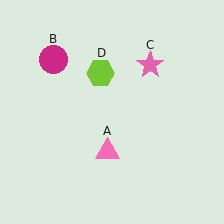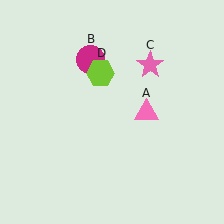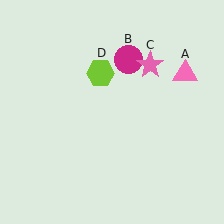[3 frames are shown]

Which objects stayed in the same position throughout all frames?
Pink star (object C) and lime hexagon (object D) remained stationary.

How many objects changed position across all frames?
2 objects changed position: pink triangle (object A), magenta circle (object B).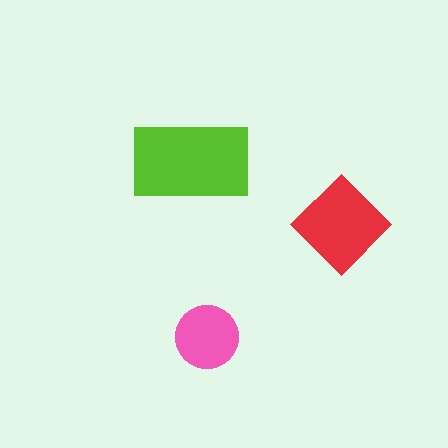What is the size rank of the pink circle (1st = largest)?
3rd.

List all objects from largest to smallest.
The lime rectangle, the red diamond, the pink circle.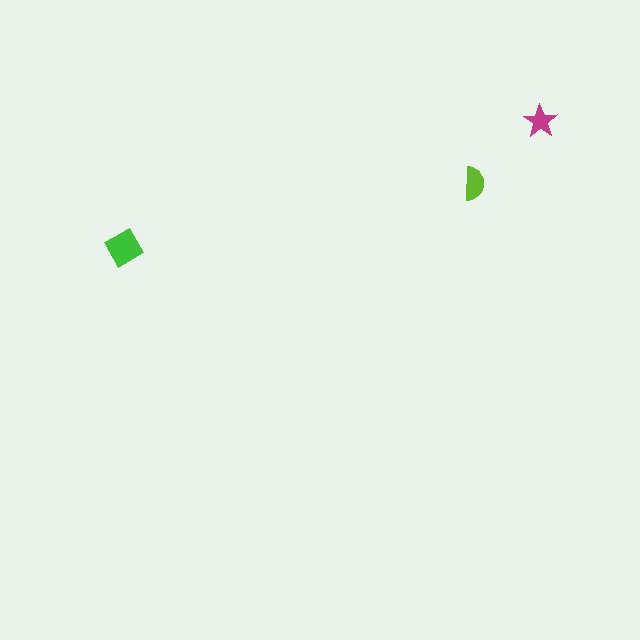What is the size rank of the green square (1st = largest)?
1st.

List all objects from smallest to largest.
The magenta star, the lime semicircle, the green square.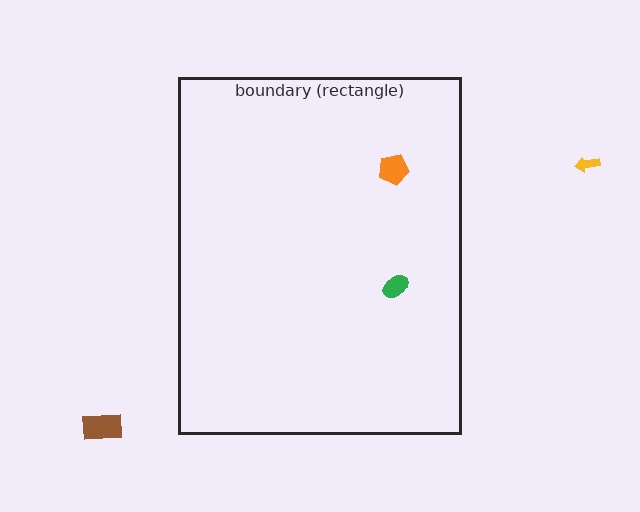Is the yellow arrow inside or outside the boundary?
Outside.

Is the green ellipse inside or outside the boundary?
Inside.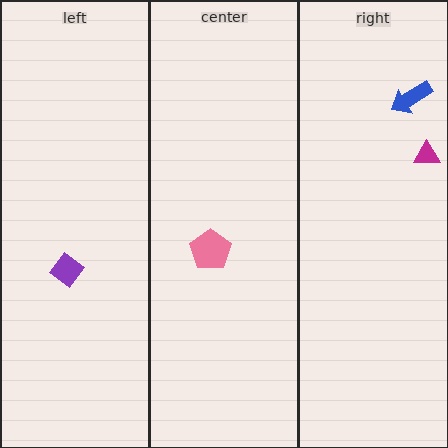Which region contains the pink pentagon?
The center region.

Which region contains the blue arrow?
The right region.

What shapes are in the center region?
The pink pentagon.